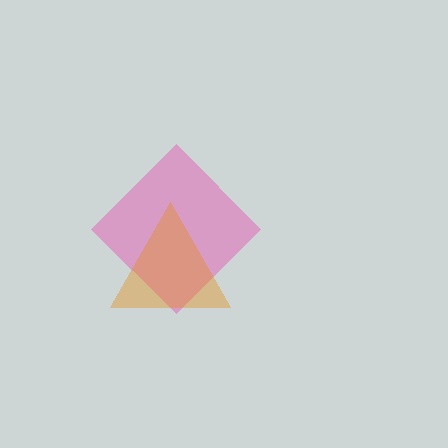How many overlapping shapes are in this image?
There are 2 overlapping shapes in the image.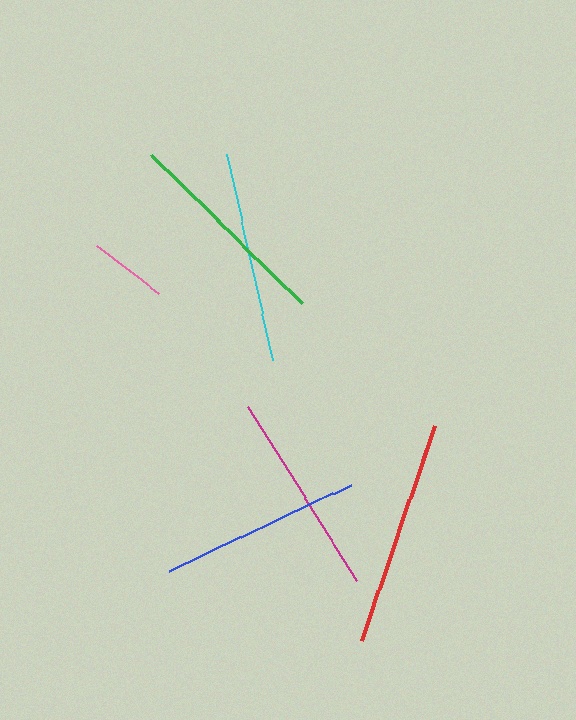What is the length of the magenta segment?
The magenta segment is approximately 205 pixels long.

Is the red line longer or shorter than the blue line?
The red line is longer than the blue line.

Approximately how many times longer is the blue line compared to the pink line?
The blue line is approximately 2.6 times the length of the pink line.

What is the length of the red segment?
The red segment is approximately 228 pixels long.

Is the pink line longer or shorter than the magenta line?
The magenta line is longer than the pink line.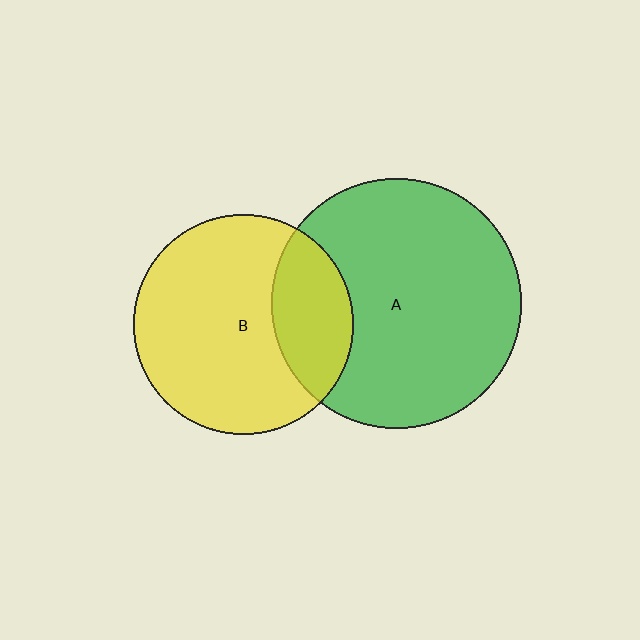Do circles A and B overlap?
Yes.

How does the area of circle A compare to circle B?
Approximately 1.3 times.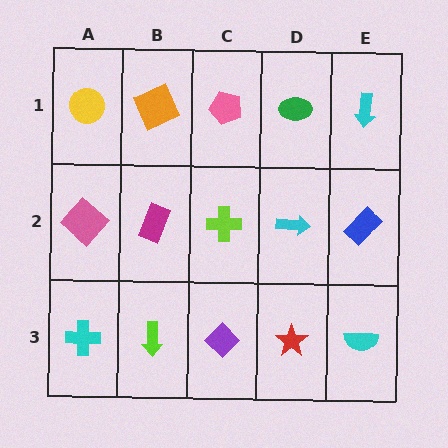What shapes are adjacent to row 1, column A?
A pink diamond (row 2, column A), an orange square (row 1, column B).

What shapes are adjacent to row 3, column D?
A cyan arrow (row 2, column D), a purple diamond (row 3, column C), a cyan semicircle (row 3, column E).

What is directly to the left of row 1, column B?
A yellow circle.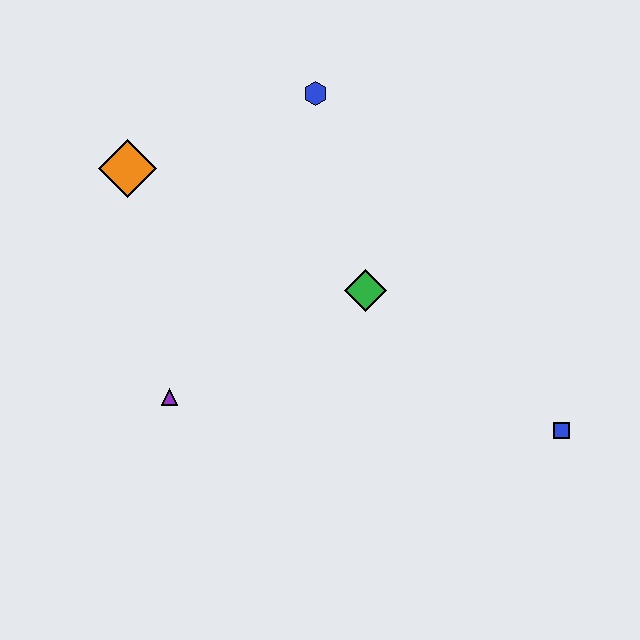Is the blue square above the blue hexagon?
No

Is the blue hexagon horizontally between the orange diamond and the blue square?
Yes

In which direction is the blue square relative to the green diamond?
The blue square is to the right of the green diamond.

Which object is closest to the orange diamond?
The blue hexagon is closest to the orange diamond.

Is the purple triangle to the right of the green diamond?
No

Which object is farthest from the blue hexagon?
The blue square is farthest from the blue hexagon.